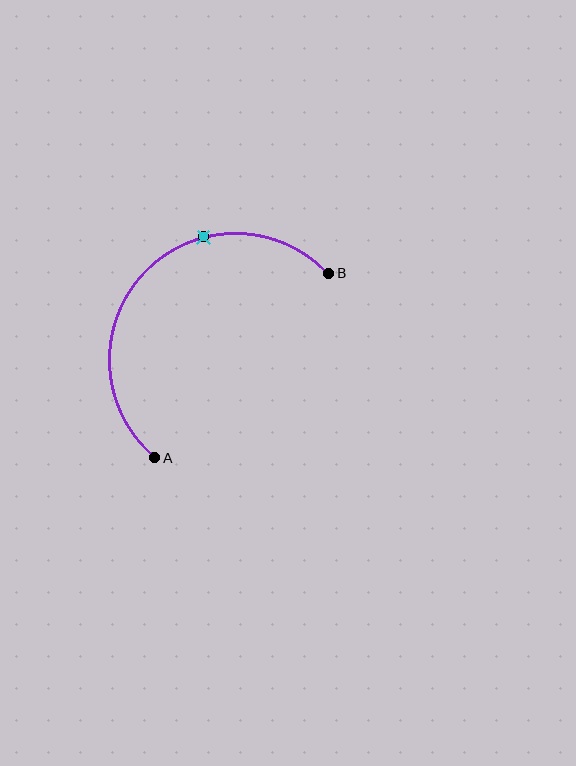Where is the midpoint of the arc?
The arc midpoint is the point on the curve farthest from the straight line joining A and B. It sits above and to the left of that line.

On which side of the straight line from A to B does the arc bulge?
The arc bulges above and to the left of the straight line connecting A and B.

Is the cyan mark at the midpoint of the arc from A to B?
No. The cyan mark lies on the arc but is closer to endpoint B. The arc midpoint would be at the point on the curve equidistant along the arc from both A and B.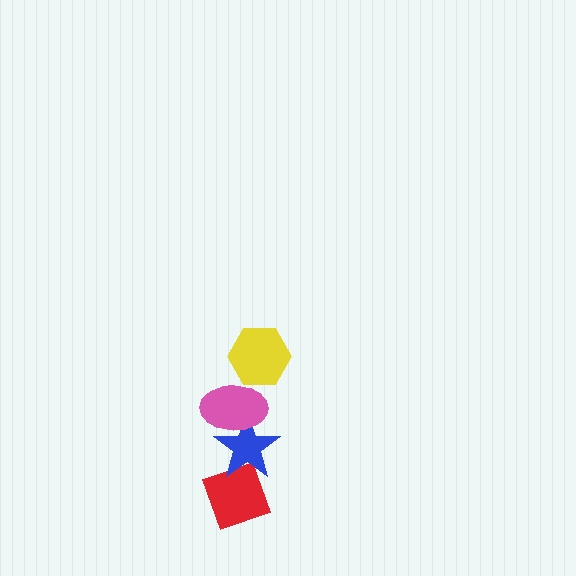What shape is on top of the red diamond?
The blue star is on top of the red diamond.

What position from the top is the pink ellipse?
The pink ellipse is 2nd from the top.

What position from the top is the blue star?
The blue star is 3rd from the top.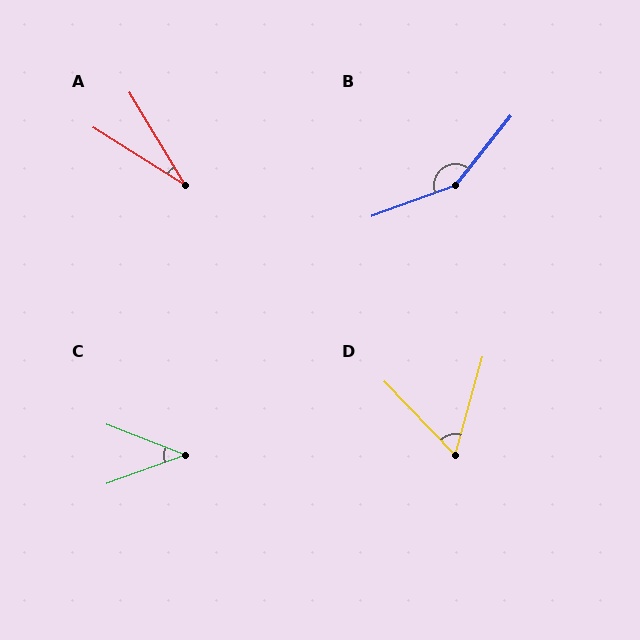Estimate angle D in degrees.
Approximately 59 degrees.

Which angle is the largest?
B, at approximately 149 degrees.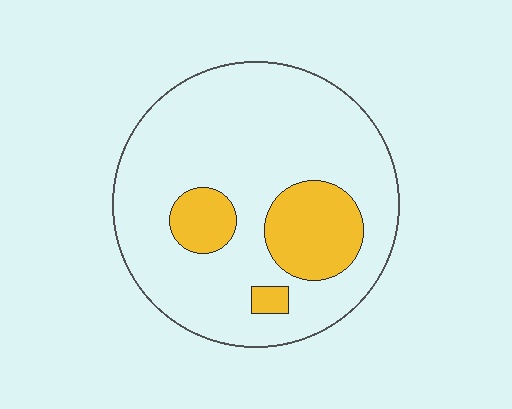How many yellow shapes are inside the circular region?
3.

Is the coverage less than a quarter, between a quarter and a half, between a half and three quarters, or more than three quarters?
Less than a quarter.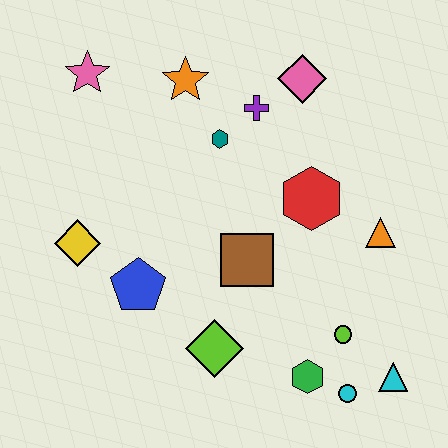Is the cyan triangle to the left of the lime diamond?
No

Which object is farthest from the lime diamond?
The pink star is farthest from the lime diamond.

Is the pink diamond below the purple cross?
No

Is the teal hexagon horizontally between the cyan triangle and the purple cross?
No